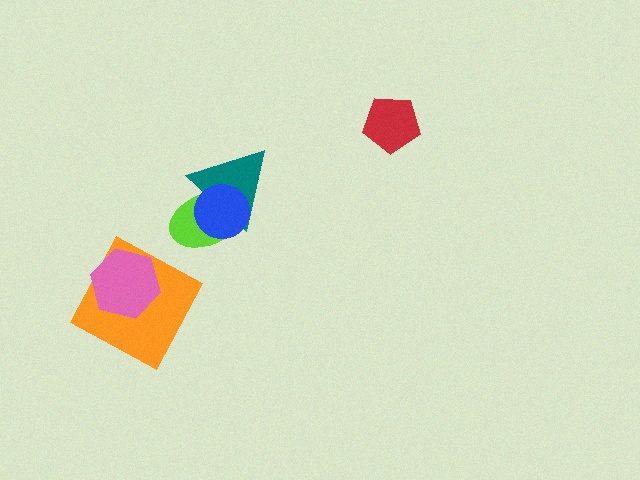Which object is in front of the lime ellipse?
The blue circle is in front of the lime ellipse.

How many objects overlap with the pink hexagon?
1 object overlaps with the pink hexagon.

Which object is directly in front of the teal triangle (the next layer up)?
The lime ellipse is directly in front of the teal triangle.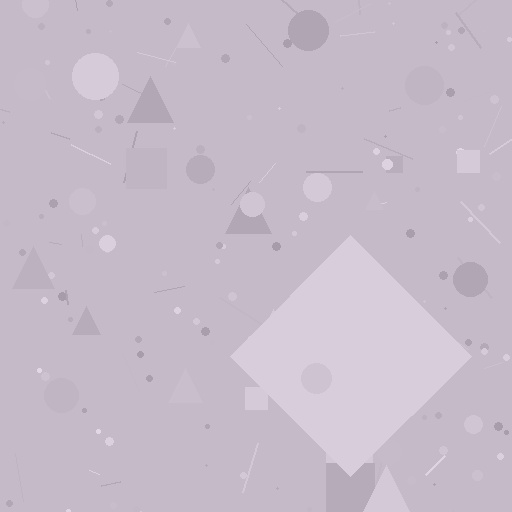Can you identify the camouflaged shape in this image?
The camouflaged shape is a diamond.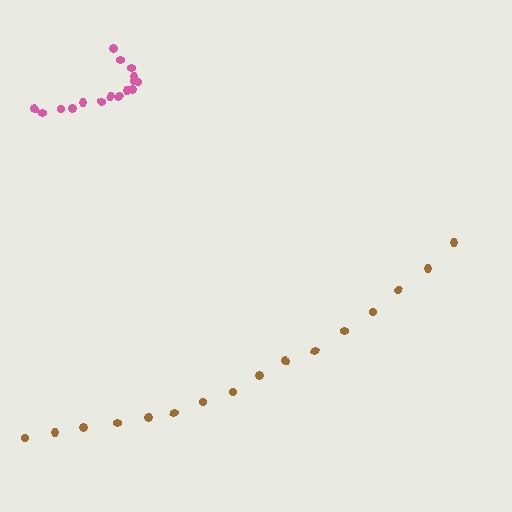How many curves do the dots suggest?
There are 2 distinct paths.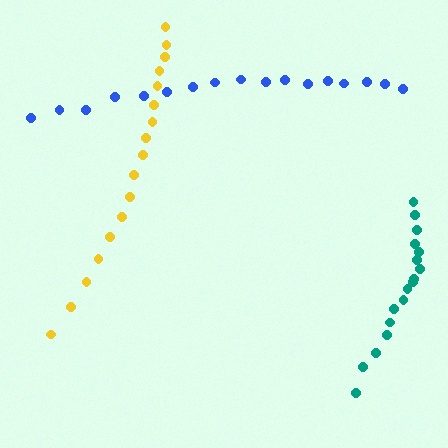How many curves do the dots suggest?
There are 3 distinct paths.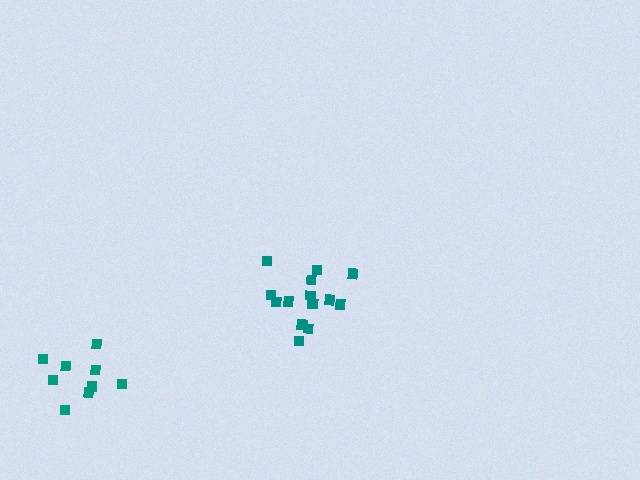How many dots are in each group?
Group 1: 14 dots, Group 2: 9 dots (23 total).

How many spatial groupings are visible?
There are 2 spatial groupings.